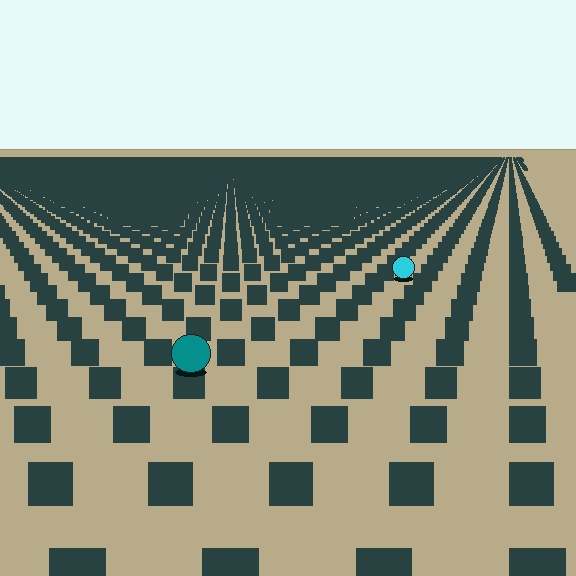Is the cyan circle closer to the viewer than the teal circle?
No. The teal circle is closer — you can tell from the texture gradient: the ground texture is coarser near it.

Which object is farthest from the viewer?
The cyan circle is farthest from the viewer. It appears smaller and the ground texture around it is denser.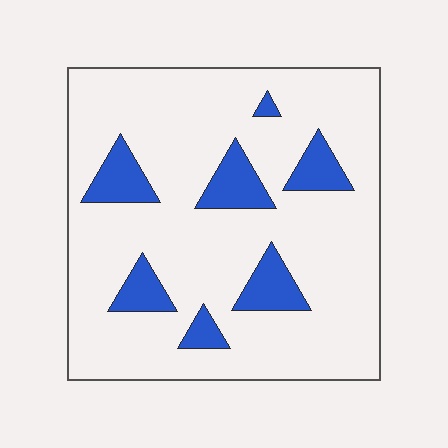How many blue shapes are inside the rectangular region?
7.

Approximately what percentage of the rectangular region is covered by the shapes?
Approximately 15%.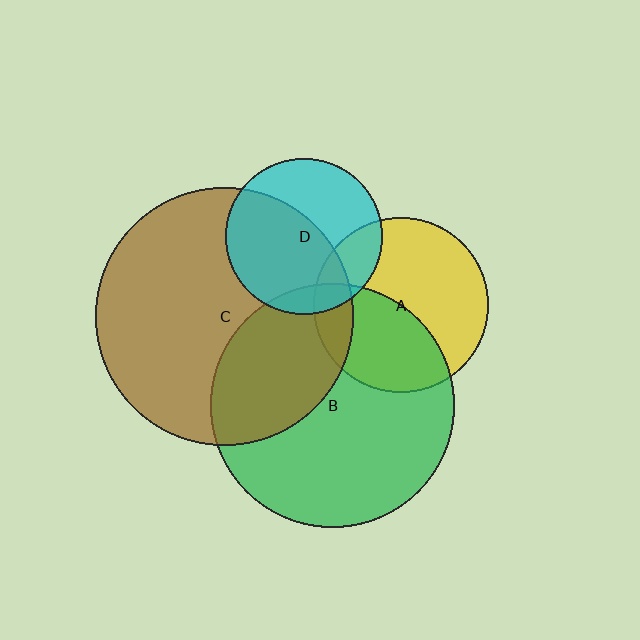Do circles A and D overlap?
Yes.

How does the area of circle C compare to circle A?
Approximately 2.2 times.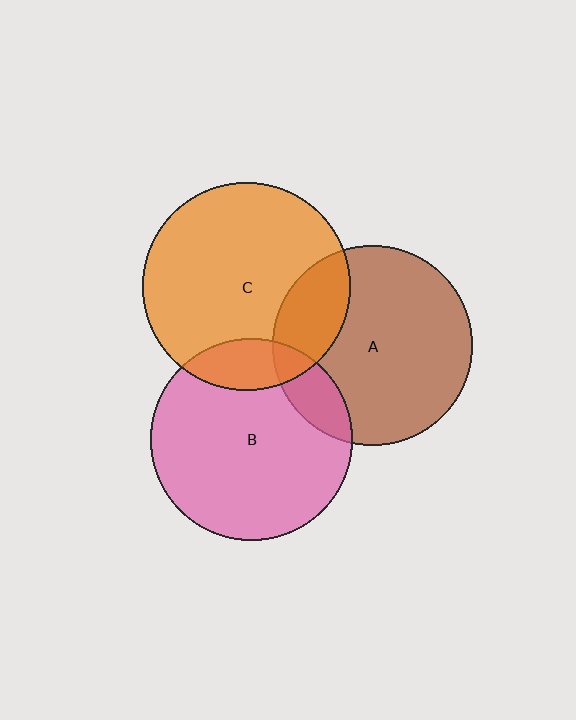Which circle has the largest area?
Circle C (orange).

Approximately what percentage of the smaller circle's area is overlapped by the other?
Approximately 15%.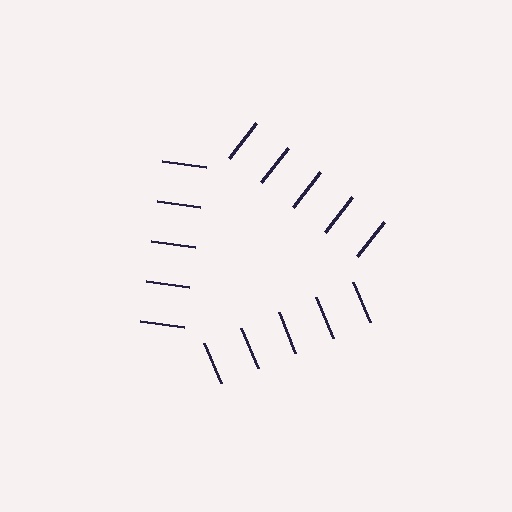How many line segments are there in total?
15 — 5 along each of the 3 edges.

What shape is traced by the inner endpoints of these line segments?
An illusory triangle — the line segments terminate on its edges but no continuous stroke is drawn.